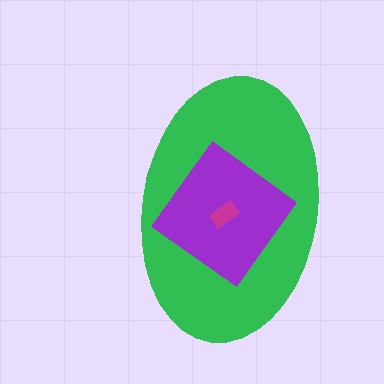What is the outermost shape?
The green ellipse.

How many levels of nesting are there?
3.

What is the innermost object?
The magenta rectangle.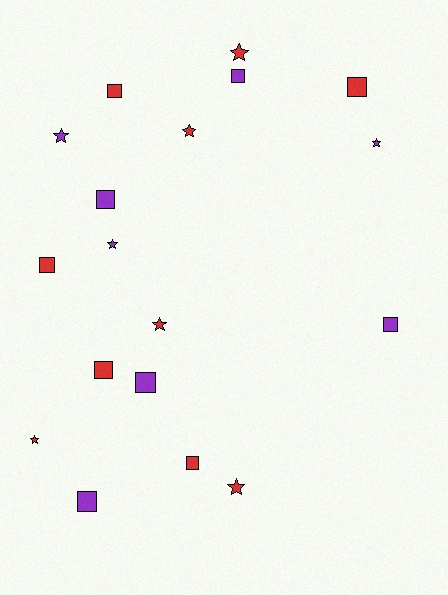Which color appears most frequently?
Red, with 10 objects.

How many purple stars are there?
There are 3 purple stars.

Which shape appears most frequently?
Square, with 10 objects.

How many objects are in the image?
There are 18 objects.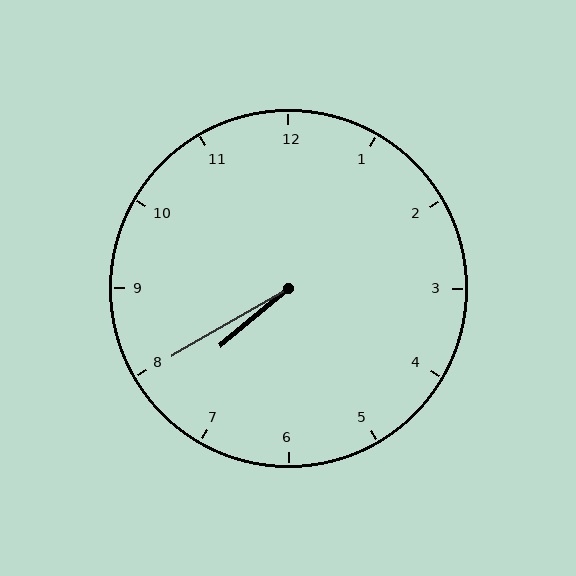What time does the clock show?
7:40.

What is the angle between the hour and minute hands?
Approximately 10 degrees.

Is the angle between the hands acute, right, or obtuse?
It is acute.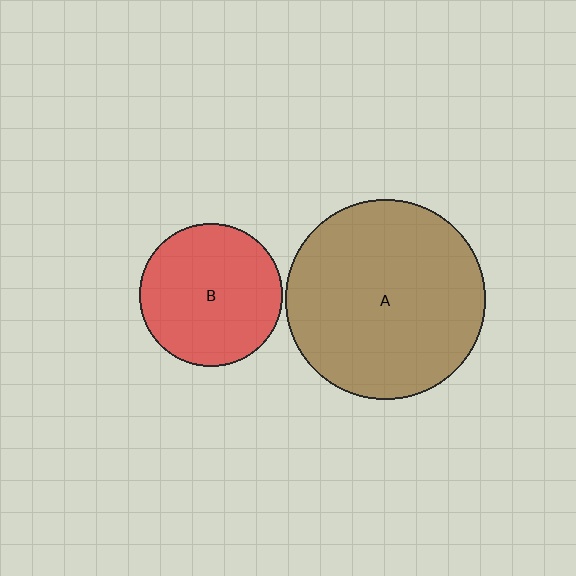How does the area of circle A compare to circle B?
Approximately 2.0 times.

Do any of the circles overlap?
No, none of the circles overlap.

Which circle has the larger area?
Circle A (brown).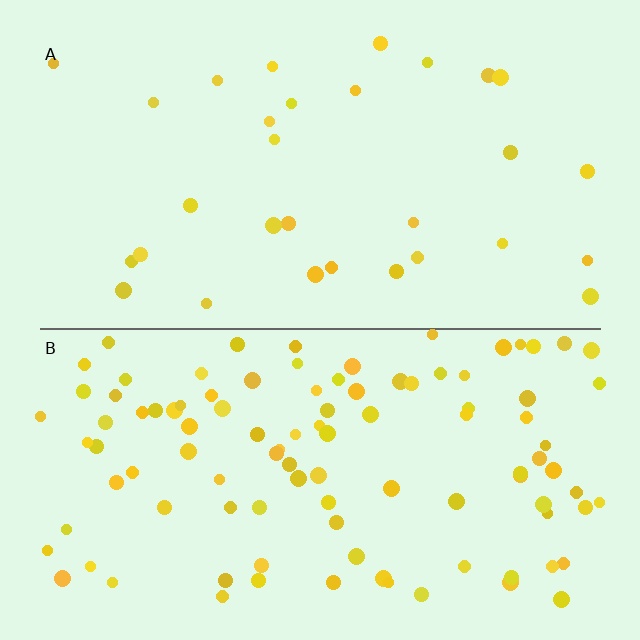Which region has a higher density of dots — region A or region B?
B (the bottom).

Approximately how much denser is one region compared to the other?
Approximately 3.4× — region B over region A.